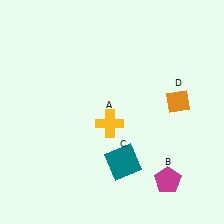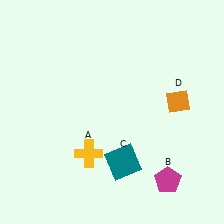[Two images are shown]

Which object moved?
The yellow cross (A) moved down.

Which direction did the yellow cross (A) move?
The yellow cross (A) moved down.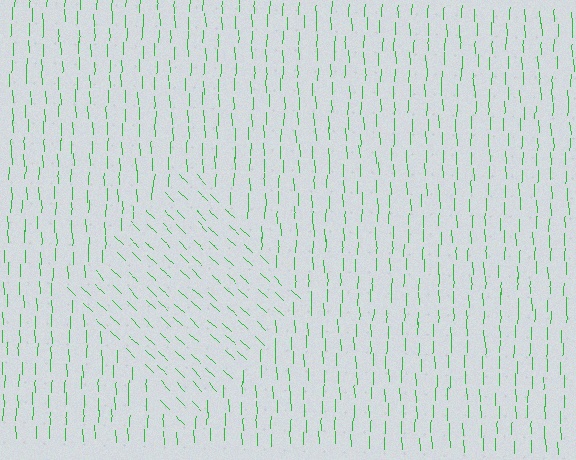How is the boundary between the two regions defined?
The boundary is defined purely by a change in line orientation (approximately 45 degrees difference). All lines are the same color and thickness.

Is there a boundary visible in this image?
Yes, there is a texture boundary formed by a change in line orientation.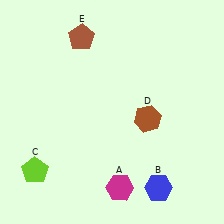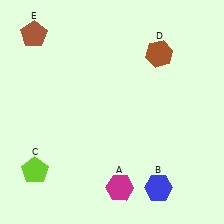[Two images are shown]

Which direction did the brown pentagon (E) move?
The brown pentagon (E) moved left.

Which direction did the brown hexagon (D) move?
The brown hexagon (D) moved up.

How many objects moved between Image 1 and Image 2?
2 objects moved between the two images.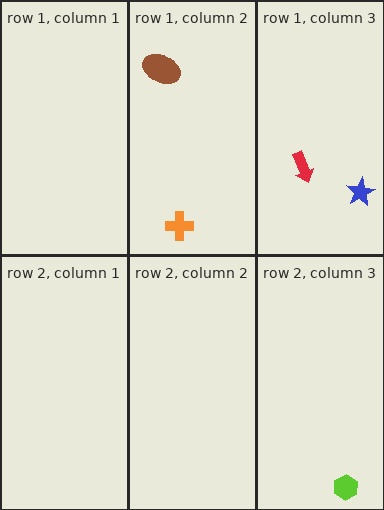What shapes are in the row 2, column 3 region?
The lime hexagon.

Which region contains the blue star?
The row 1, column 3 region.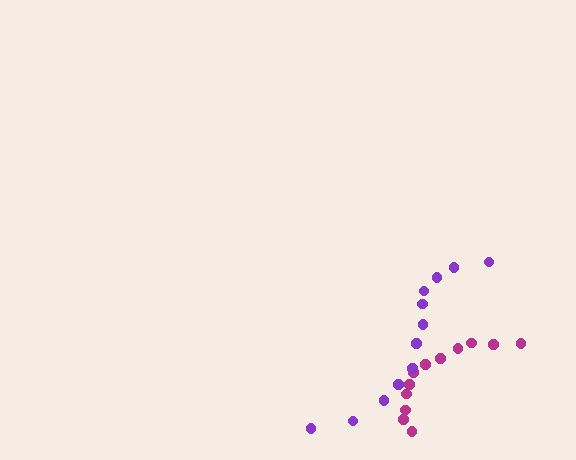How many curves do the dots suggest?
There are 2 distinct paths.